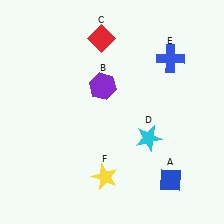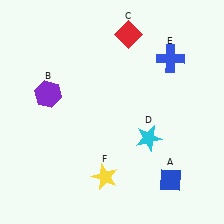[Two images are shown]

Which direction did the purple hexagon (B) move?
The purple hexagon (B) moved left.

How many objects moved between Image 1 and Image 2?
2 objects moved between the two images.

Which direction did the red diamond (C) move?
The red diamond (C) moved right.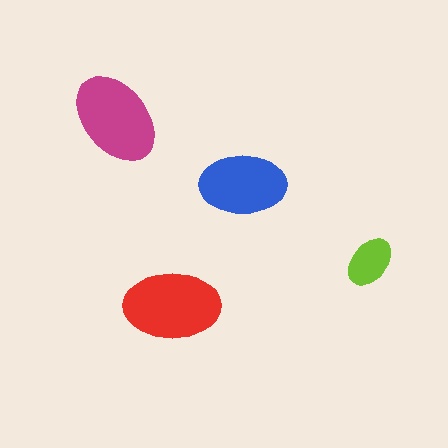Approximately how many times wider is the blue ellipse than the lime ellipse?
About 1.5 times wider.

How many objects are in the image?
There are 4 objects in the image.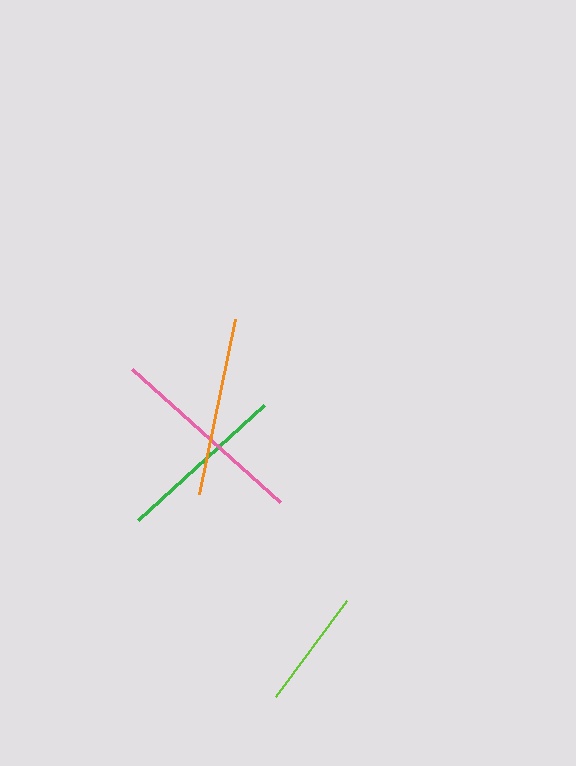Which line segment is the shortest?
The lime line is the shortest at approximately 120 pixels.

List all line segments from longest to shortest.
From longest to shortest: pink, orange, green, lime.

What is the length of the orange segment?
The orange segment is approximately 179 pixels long.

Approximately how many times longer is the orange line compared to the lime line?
The orange line is approximately 1.5 times the length of the lime line.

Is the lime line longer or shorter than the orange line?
The orange line is longer than the lime line.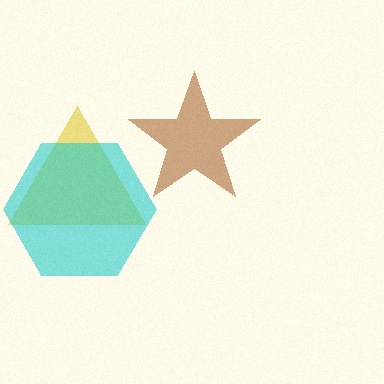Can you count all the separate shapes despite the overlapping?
Yes, there are 3 separate shapes.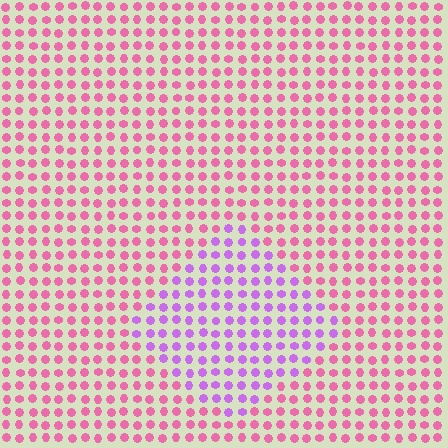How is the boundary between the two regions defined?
The boundary is defined purely by a slight shift in hue (about 47 degrees). Spacing, size, and orientation are identical on both sides.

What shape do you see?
I see a diamond.